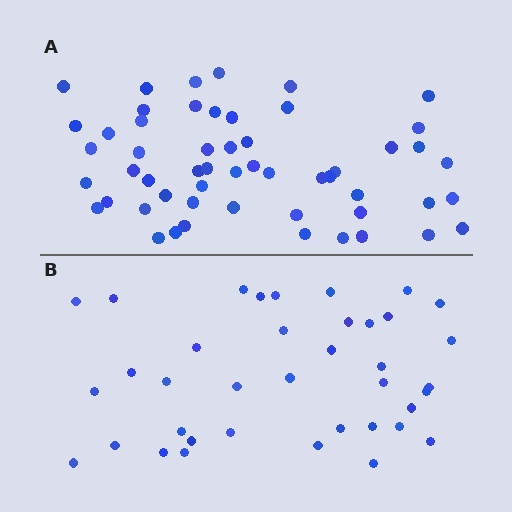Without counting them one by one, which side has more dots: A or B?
Region A (the top region) has more dots.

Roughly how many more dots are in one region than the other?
Region A has approximately 15 more dots than region B.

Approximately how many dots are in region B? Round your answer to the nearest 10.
About 40 dots. (The exact count is 38, which rounds to 40.)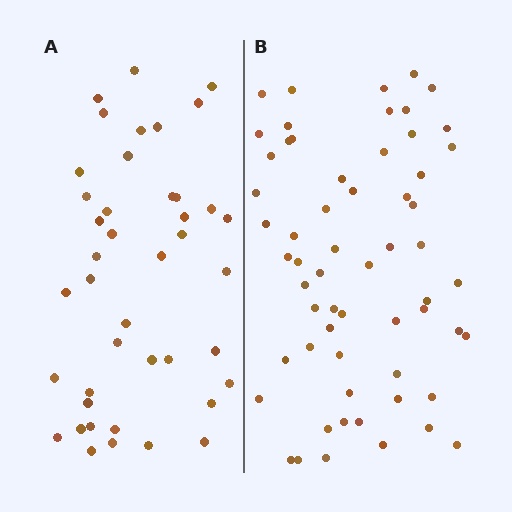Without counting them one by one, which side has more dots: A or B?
Region B (the right region) has more dots.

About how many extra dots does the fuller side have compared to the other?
Region B has approximately 20 more dots than region A.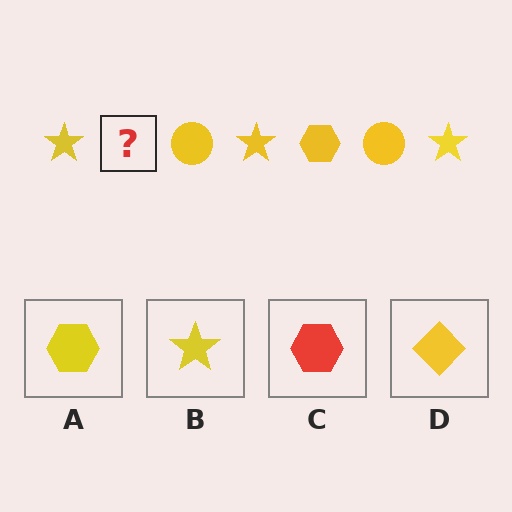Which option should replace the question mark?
Option A.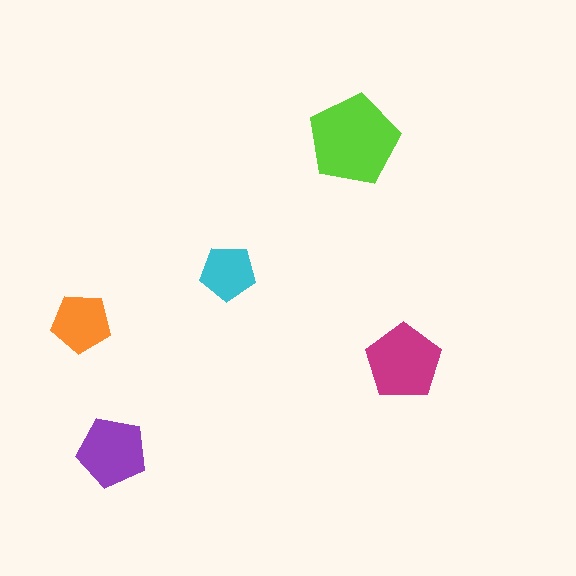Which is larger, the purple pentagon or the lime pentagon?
The lime one.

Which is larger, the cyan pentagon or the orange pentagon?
The orange one.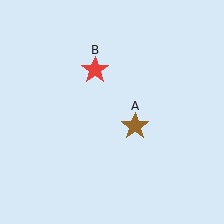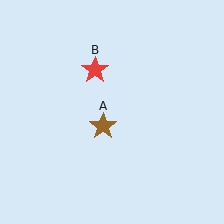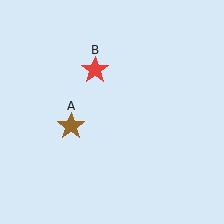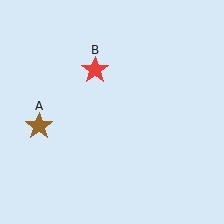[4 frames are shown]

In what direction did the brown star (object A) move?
The brown star (object A) moved left.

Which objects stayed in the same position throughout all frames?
Red star (object B) remained stationary.